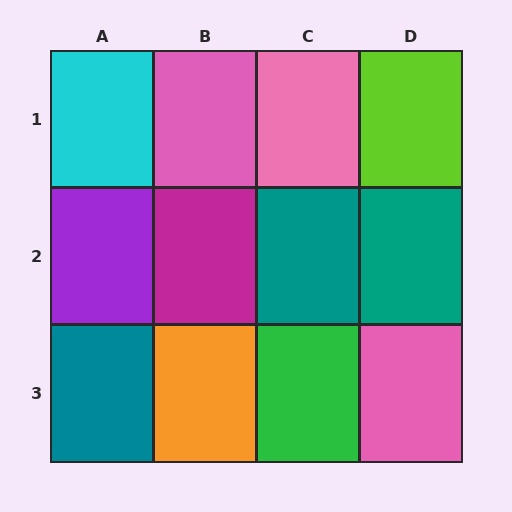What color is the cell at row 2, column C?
Teal.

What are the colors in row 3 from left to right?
Teal, orange, green, pink.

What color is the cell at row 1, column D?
Lime.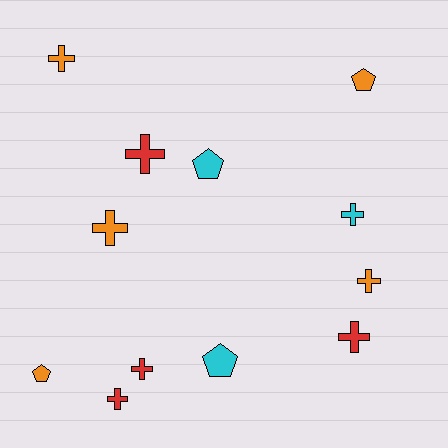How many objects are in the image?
There are 12 objects.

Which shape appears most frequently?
Cross, with 8 objects.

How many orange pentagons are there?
There are 2 orange pentagons.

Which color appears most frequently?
Orange, with 5 objects.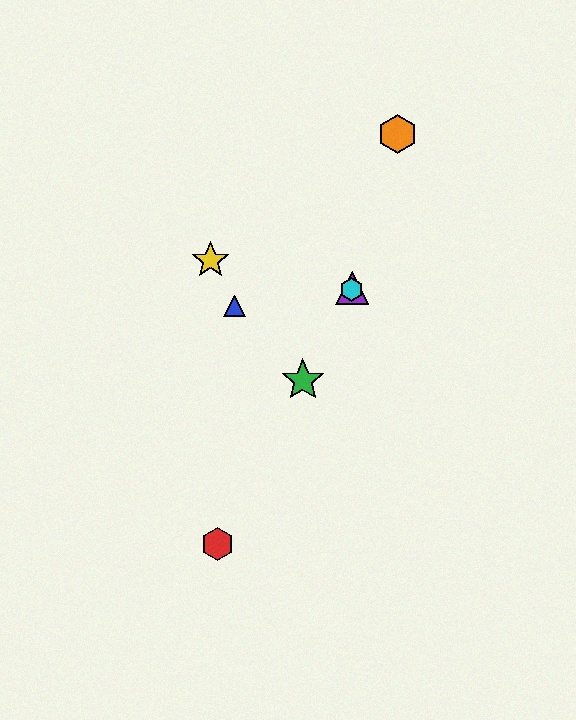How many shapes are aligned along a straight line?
4 shapes (the red hexagon, the green star, the purple triangle, the cyan hexagon) are aligned along a straight line.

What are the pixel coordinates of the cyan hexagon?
The cyan hexagon is at (351, 289).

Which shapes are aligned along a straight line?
The red hexagon, the green star, the purple triangle, the cyan hexagon are aligned along a straight line.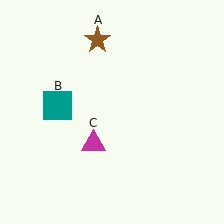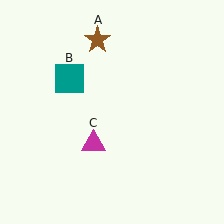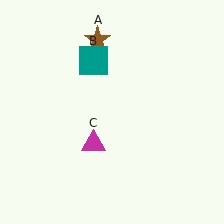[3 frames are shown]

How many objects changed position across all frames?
1 object changed position: teal square (object B).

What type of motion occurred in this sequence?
The teal square (object B) rotated clockwise around the center of the scene.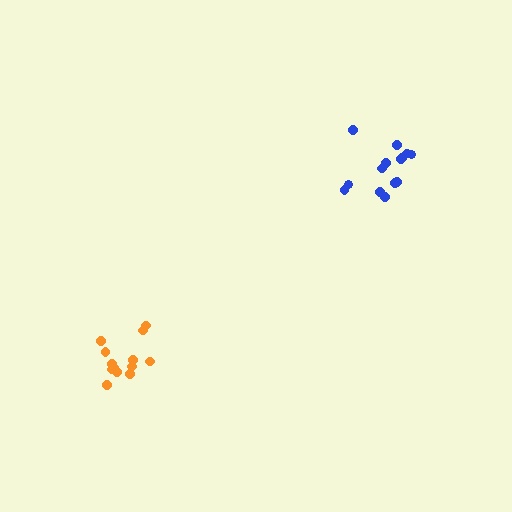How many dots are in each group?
Group 1: 13 dots, Group 2: 14 dots (27 total).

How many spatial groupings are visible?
There are 2 spatial groupings.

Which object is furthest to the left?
The orange cluster is leftmost.